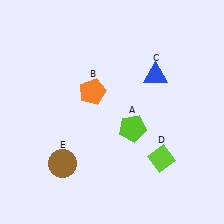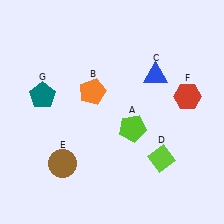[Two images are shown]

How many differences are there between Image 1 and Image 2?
There are 2 differences between the two images.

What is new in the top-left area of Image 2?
A teal pentagon (G) was added in the top-left area of Image 2.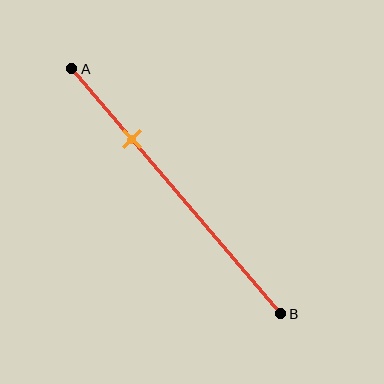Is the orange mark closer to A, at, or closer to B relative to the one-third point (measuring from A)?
The orange mark is closer to point A than the one-third point of segment AB.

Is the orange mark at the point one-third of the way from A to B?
No, the mark is at about 30% from A, not at the 33% one-third point.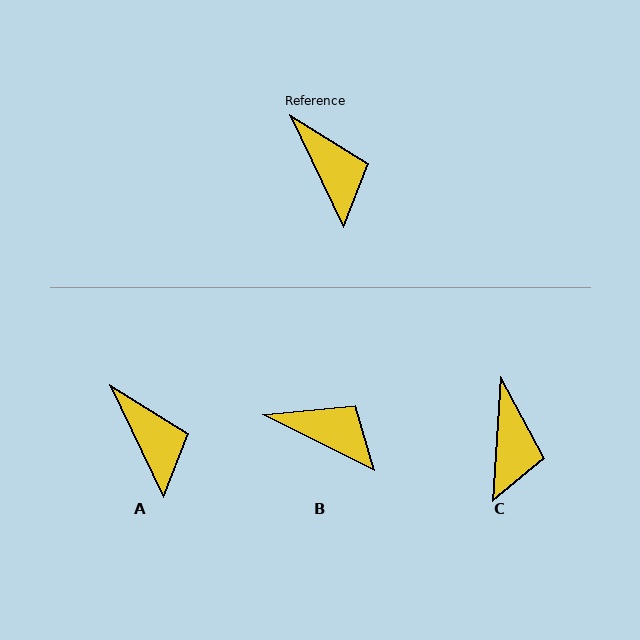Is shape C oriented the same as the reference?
No, it is off by about 29 degrees.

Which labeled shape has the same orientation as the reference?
A.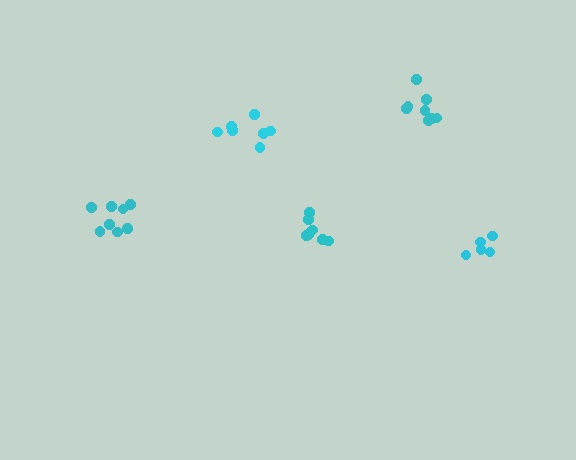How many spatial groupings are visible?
There are 5 spatial groupings.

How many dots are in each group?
Group 1: 8 dots, Group 2: 7 dots, Group 3: 8 dots, Group 4: 5 dots, Group 5: 7 dots (35 total).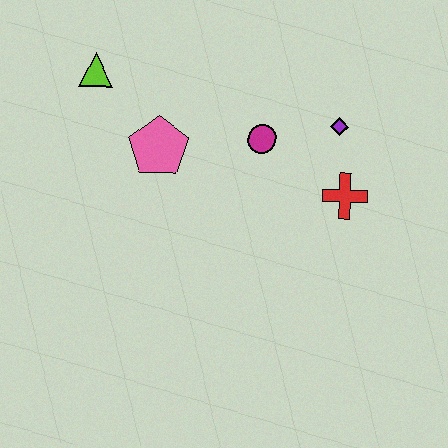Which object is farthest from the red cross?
The lime triangle is farthest from the red cross.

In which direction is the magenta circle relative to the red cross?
The magenta circle is to the left of the red cross.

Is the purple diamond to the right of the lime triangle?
Yes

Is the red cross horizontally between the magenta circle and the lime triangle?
No